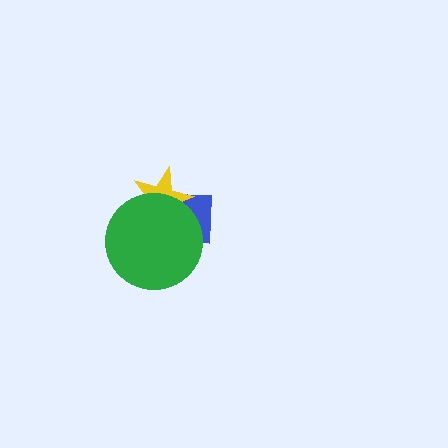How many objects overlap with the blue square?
2 objects overlap with the blue square.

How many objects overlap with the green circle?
2 objects overlap with the green circle.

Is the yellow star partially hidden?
Yes, it is partially covered by another shape.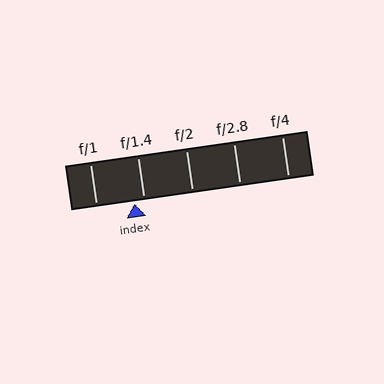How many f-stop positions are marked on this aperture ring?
There are 5 f-stop positions marked.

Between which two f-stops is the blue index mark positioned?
The index mark is between f/1 and f/1.4.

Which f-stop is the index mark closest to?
The index mark is closest to f/1.4.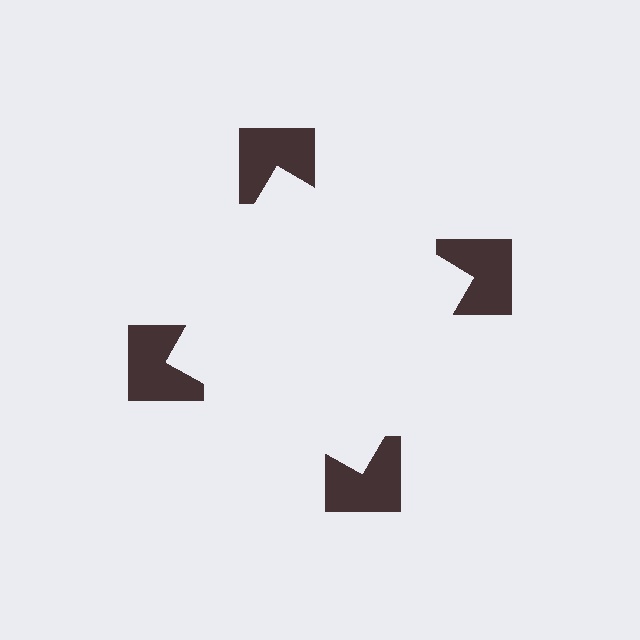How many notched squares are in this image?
There are 4 — one at each vertex of the illusory square.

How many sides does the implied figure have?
4 sides.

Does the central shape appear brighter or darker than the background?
It typically appears slightly brighter than the background, even though no actual brightness change is drawn.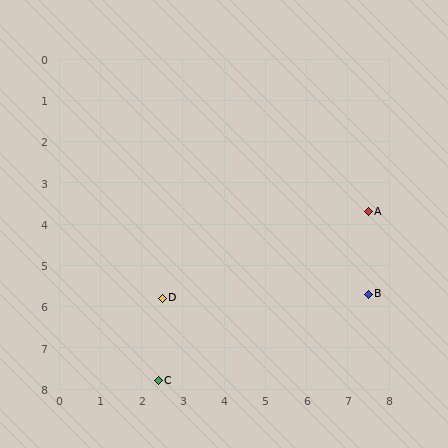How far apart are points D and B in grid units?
Points D and B are about 5.0 grid units apart.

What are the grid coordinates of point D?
Point D is at approximately (2.5, 5.8).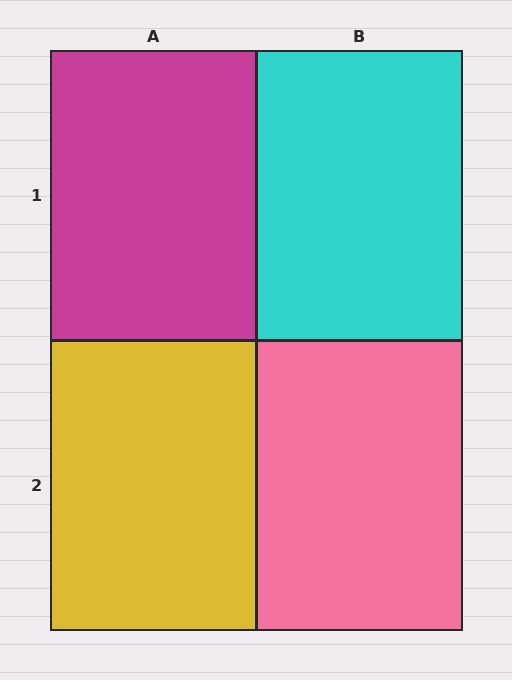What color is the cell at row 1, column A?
Magenta.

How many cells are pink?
1 cell is pink.